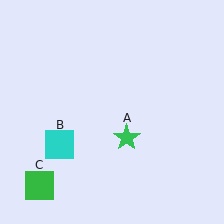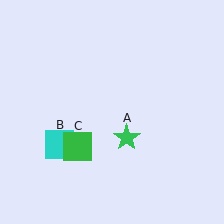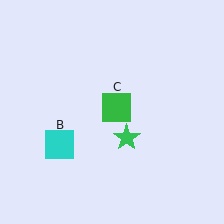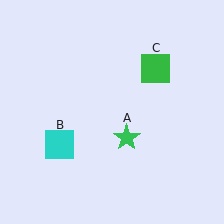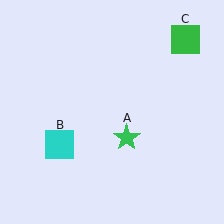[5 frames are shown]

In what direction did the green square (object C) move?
The green square (object C) moved up and to the right.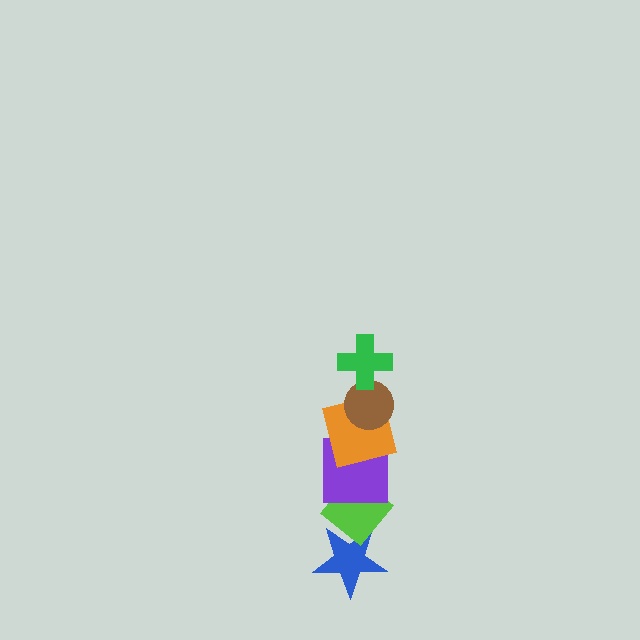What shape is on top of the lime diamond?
The purple square is on top of the lime diamond.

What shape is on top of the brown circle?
The green cross is on top of the brown circle.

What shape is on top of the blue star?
The lime diamond is on top of the blue star.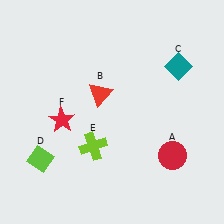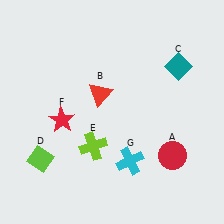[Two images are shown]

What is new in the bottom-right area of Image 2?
A cyan cross (G) was added in the bottom-right area of Image 2.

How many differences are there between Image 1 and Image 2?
There is 1 difference between the two images.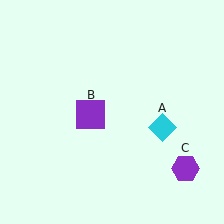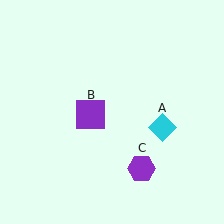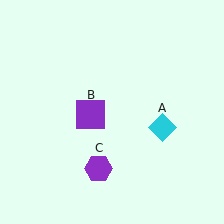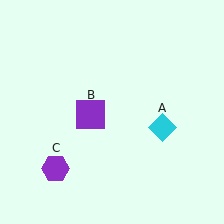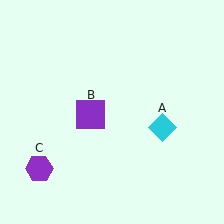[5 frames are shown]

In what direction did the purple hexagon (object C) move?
The purple hexagon (object C) moved left.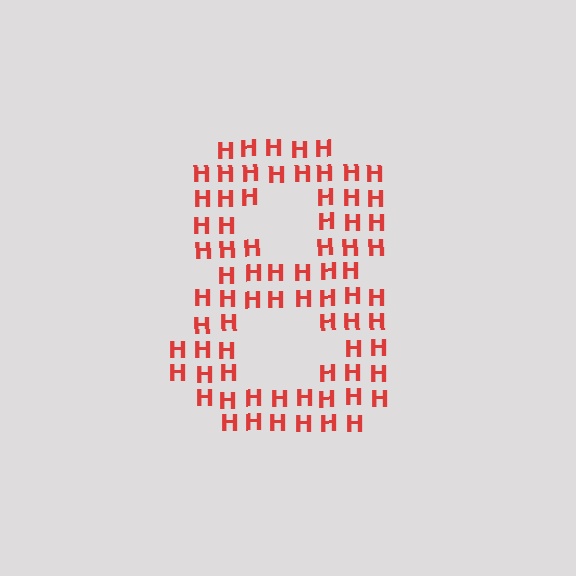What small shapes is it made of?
It is made of small letter H's.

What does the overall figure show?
The overall figure shows the digit 8.